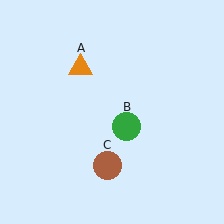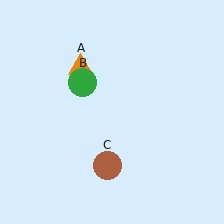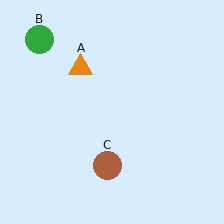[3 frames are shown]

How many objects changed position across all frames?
1 object changed position: green circle (object B).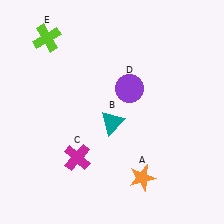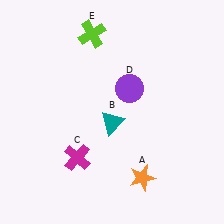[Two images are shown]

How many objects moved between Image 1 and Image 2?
1 object moved between the two images.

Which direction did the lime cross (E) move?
The lime cross (E) moved right.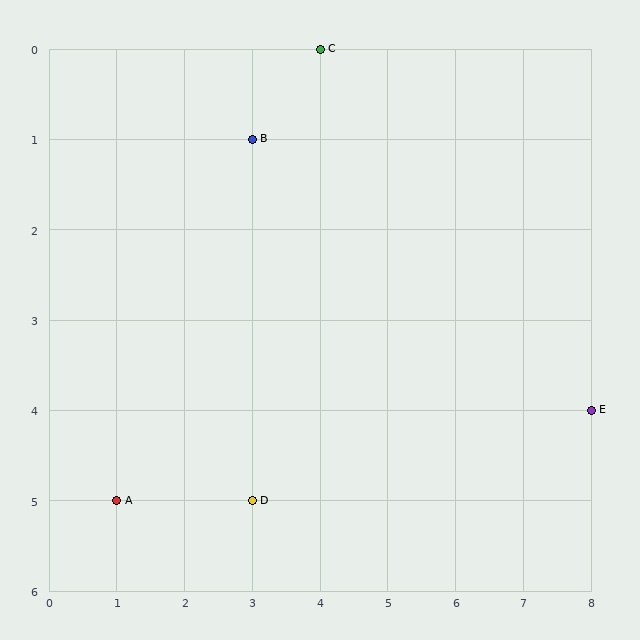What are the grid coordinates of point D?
Point D is at grid coordinates (3, 5).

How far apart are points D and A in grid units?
Points D and A are 2 columns apart.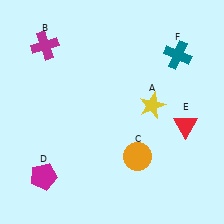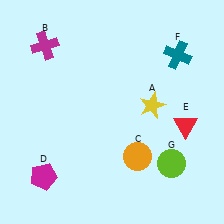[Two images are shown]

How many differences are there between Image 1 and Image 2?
There is 1 difference between the two images.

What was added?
A lime circle (G) was added in Image 2.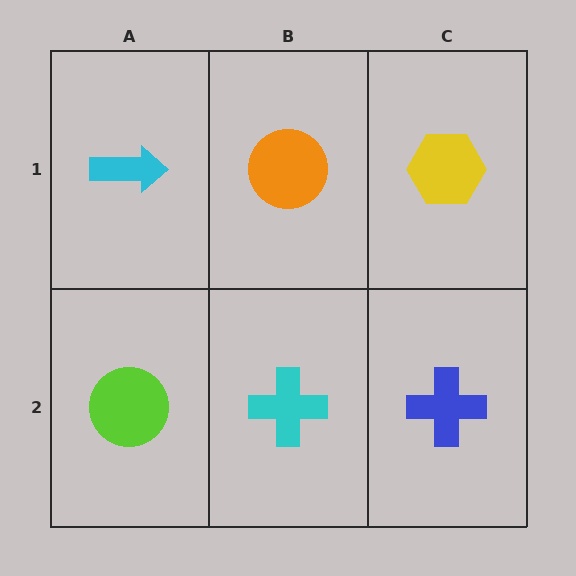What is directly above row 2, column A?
A cyan arrow.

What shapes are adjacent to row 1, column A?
A lime circle (row 2, column A), an orange circle (row 1, column B).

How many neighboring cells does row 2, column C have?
2.